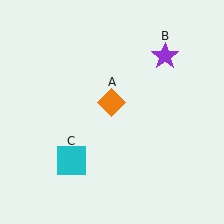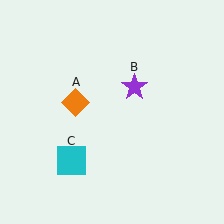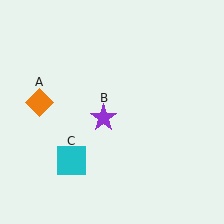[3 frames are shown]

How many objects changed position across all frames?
2 objects changed position: orange diamond (object A), purple star (object B).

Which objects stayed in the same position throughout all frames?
Cyan square (object C) remained stationary.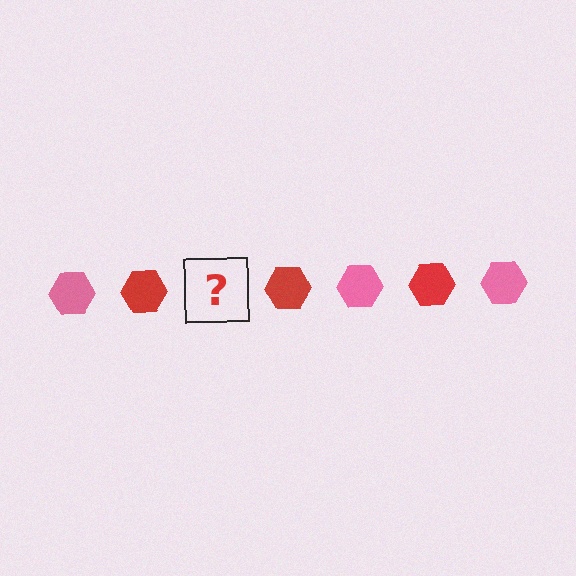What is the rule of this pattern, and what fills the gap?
The rule is that the pattern cycles through pink, red hexagons. The gap should be filled with a pink hexagon.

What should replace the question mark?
The question mark should be replaced with a pink hexagon.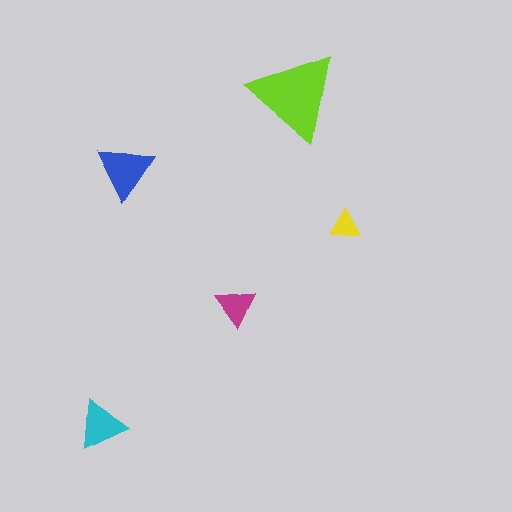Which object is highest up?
The lime triangle is topmost.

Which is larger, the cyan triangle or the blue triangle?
The blue one.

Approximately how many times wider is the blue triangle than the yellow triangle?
About 2 times wider.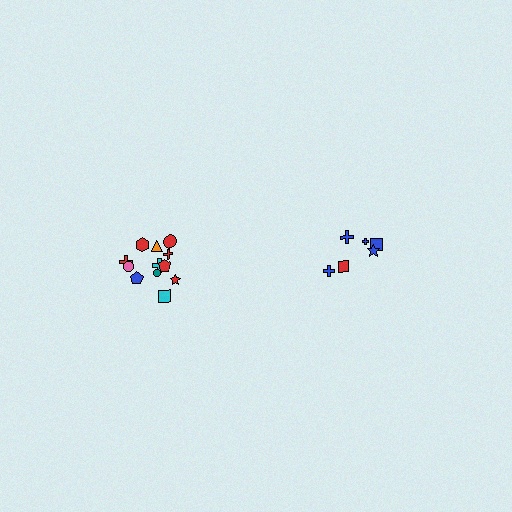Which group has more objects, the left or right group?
The left group.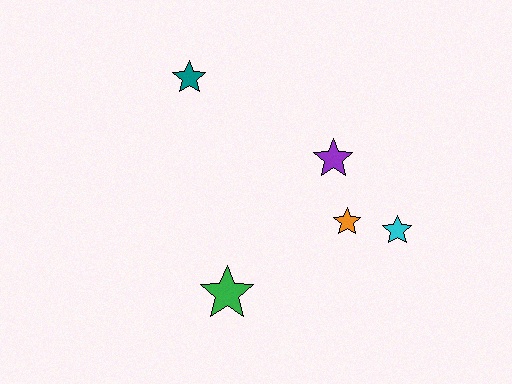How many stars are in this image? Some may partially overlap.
There are 5 stars.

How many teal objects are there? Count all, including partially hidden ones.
There is 1 teal object.